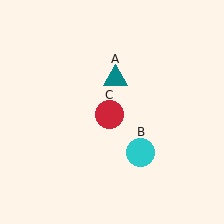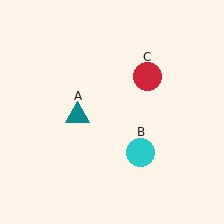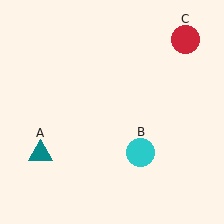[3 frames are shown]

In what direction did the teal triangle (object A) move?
The teal triangle (object A) moved down and to the left.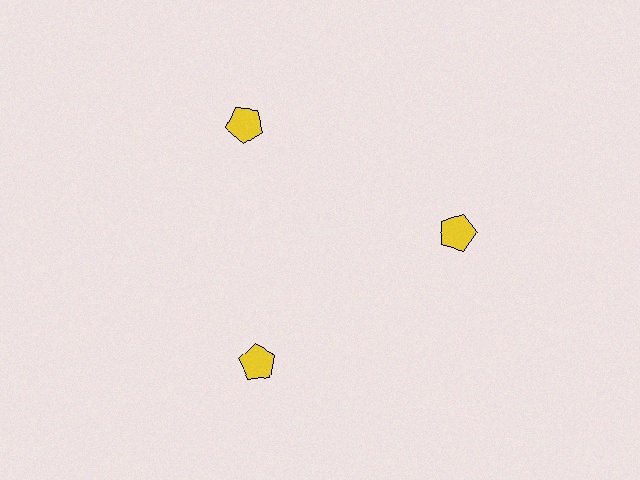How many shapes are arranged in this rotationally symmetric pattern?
There are 3 shapes, arranged in 3 groups of 1.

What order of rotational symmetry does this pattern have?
This pattern has 3-fold rotational symmetry.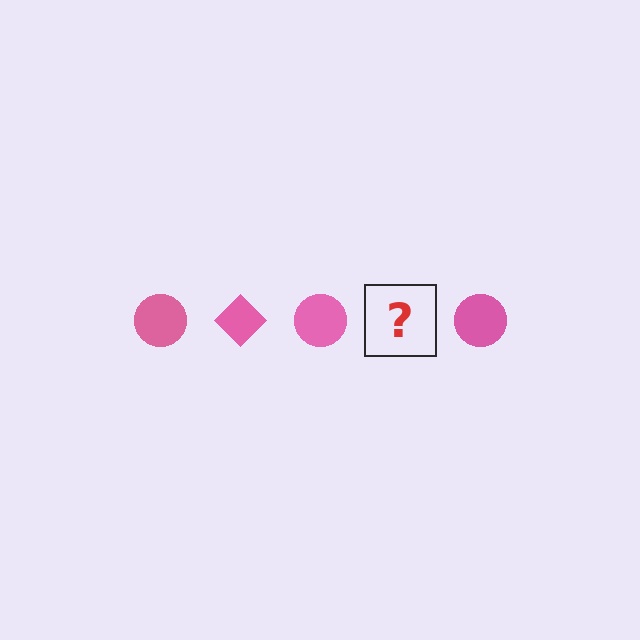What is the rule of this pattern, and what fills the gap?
The rule is that the pattern cycles through circle, diamond shapes in pink. The gap should be filled with a pink diamond.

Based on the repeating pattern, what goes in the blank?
The blank should be a pink diamond.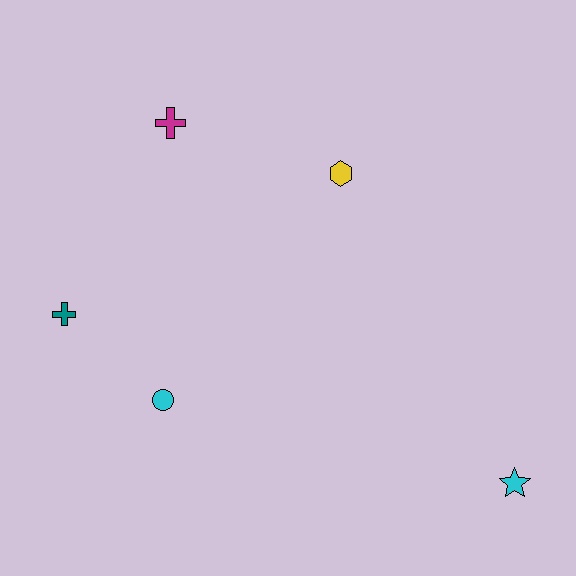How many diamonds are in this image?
There are no diamonds.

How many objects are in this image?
There are 5 objects.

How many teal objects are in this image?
There is 1 teal object.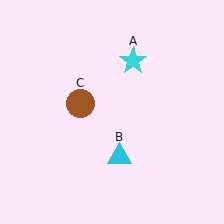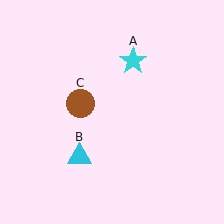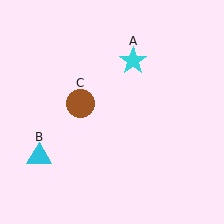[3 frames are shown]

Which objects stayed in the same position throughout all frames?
Cyan star (object A) and brown circle (object C) remained stationary.